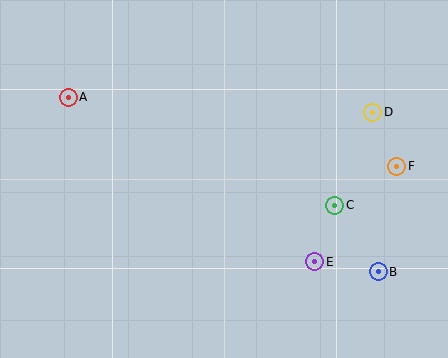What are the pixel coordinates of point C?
Point C is at (335, 205).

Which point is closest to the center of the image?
Point C at (335, 205) is closest to the center.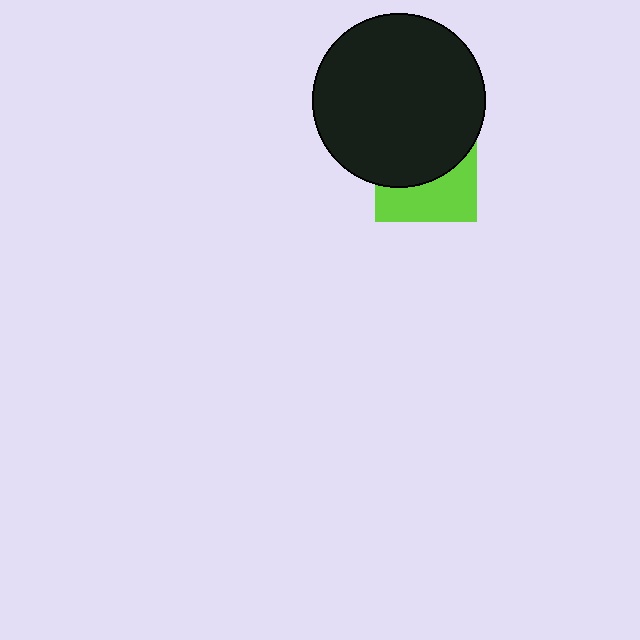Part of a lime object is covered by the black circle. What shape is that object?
It is a square.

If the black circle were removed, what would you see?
You would see the complete lime square.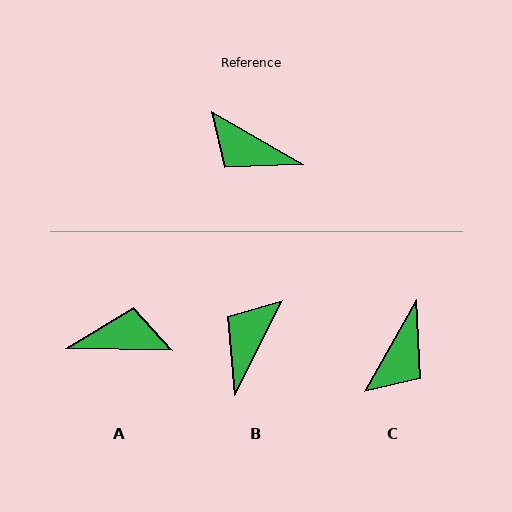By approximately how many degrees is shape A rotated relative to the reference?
Approximately 151 degrees clockwise.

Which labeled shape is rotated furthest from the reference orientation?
A, about 151 degrees away.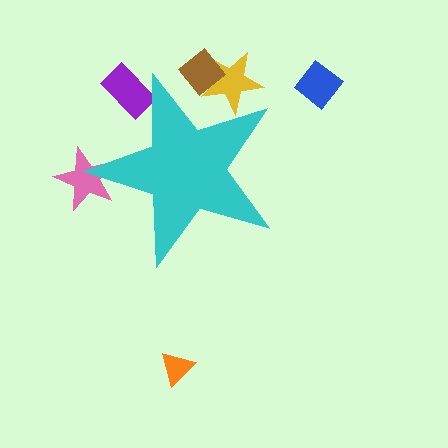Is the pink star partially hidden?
Yes, the pink star is partially hidden behind the cyan star.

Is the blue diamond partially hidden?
No, the blue diamond is fully visible.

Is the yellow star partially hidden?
Yes, the yellow star is partially hidden behind the cyan star.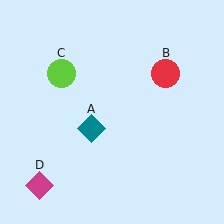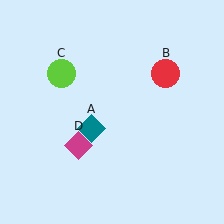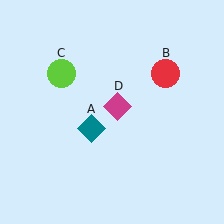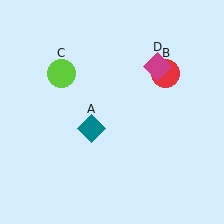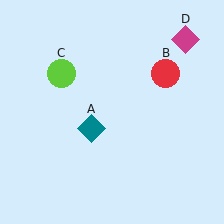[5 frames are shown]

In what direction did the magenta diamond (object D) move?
The magenta diamond (object D) moved up and to the right.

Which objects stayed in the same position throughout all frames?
Teal diamond (object A) and red circle (object B) and lime circle (object C) remained stationary.